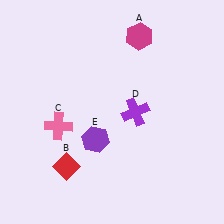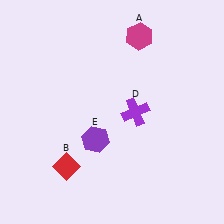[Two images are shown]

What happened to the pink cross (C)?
The pink cross (C) was removed in Image 2. It was in the bottom-left area of Image 1.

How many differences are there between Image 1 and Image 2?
There is 1 difference between the two images.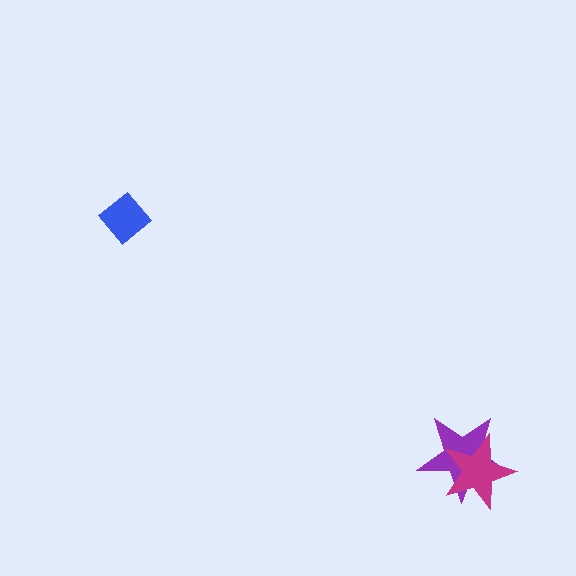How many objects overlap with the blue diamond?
0 objects overlap with the blue diamond.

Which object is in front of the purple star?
The magenta star is in front of the purple star.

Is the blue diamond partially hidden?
No, no other shape covers it.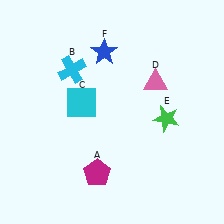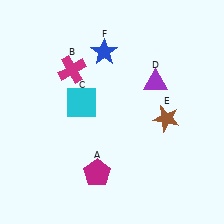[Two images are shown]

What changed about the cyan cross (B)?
In Image 1, B is cyan. In Image 2, it changed to magenta.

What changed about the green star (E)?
In Image 1, E is green. In Image 2, it changed to brown.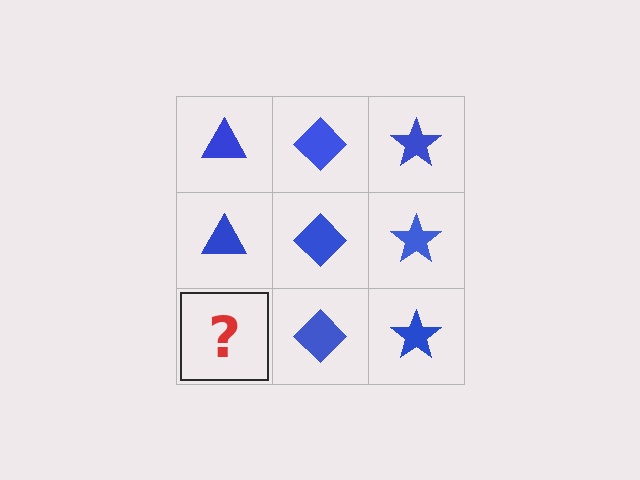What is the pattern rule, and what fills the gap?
The rule is that each column has a consistent shape. The gap should be filled with a blue triangle.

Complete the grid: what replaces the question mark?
The question mark should be replaced with a blue triangle.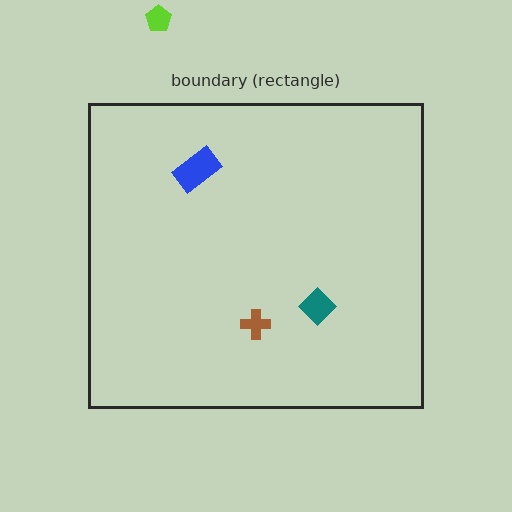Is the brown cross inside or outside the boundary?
Inside.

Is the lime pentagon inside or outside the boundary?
Outside.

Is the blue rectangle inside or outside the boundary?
Inside.